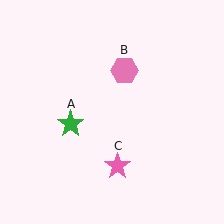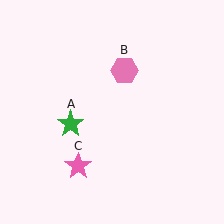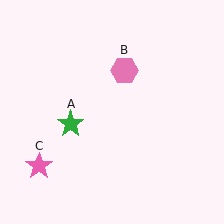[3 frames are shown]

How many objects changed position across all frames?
1 object changed position: pink star (object C).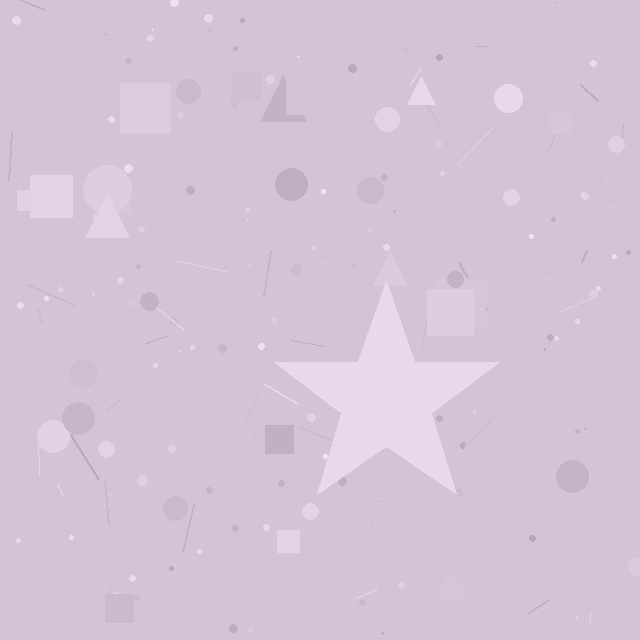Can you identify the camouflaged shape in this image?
The camouflaged shape is a star.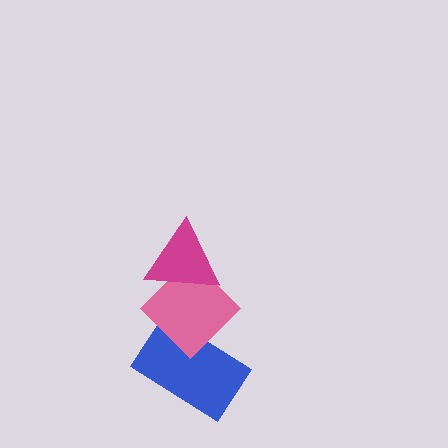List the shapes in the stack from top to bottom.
From top to bottom: the magenta triangle, the pink diamond, the blue rectangle.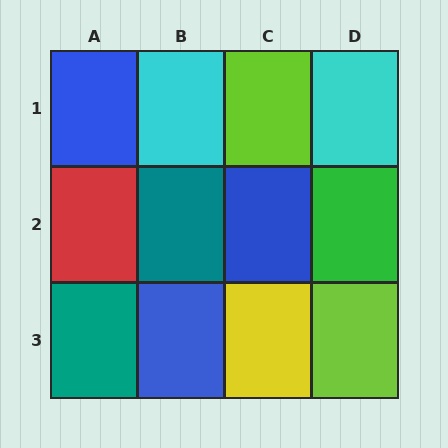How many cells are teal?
2 cells are teal.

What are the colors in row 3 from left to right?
Teal, blue, yellow, lime.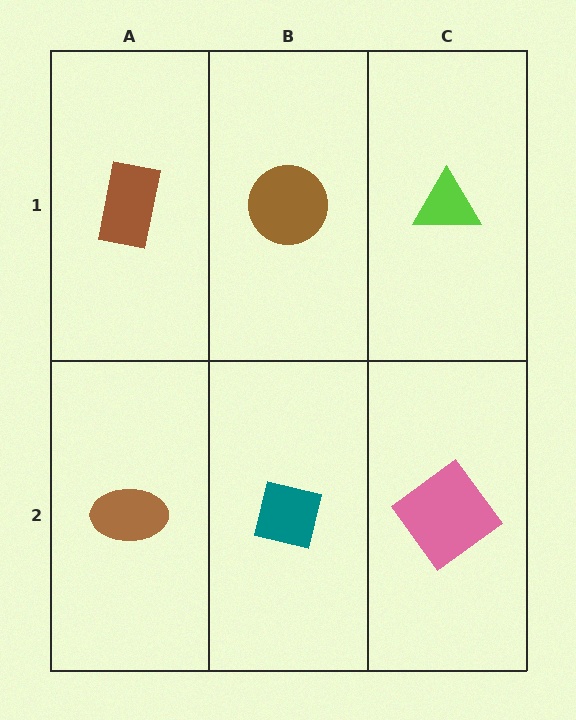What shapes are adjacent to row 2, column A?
A brown rectangle (row 1, column A), a teal square (row 2, column B).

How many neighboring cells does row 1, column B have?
3.